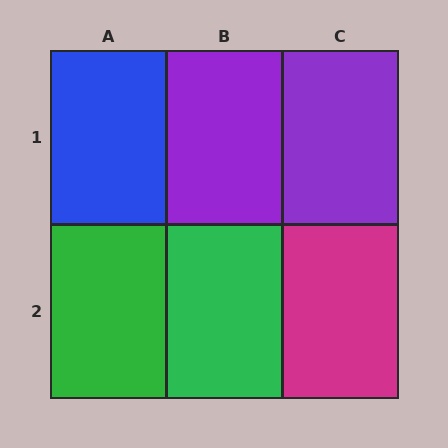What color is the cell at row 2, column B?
Green.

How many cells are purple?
2 cells are purple.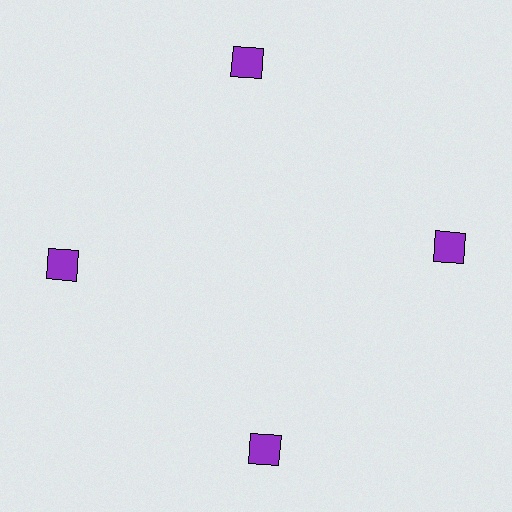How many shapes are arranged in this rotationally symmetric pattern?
There are 4 shapes, arranged in 4 groups of 1.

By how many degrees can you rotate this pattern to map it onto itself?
The pattern maps onto itself every 90 degrees of rotation.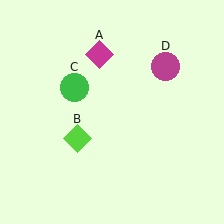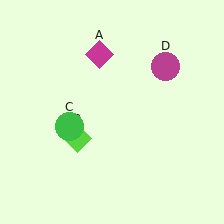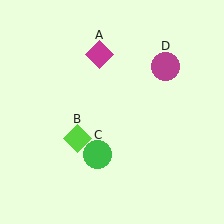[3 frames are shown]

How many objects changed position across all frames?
1 object changed position: green circle (object C).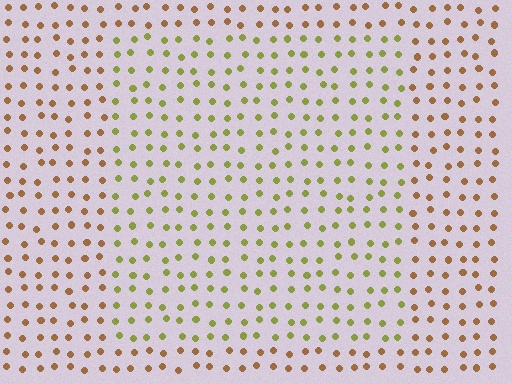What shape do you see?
I see a rectangle.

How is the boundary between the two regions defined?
The boundary is defined purely by a slight shift in hue (about 45 degrees). Spacing, size, and orientation are identical on both sides.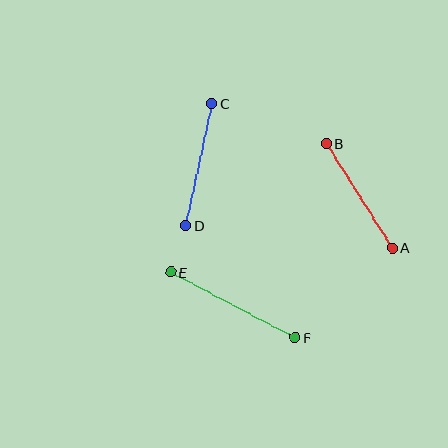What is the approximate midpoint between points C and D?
The midpoint is at approximately (199, 164) pixels.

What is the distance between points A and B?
The distance is approximately 123 pixels.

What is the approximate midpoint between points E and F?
The midpoint is at approximately (233, 305) pixels.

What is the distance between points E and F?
The distance is approximately 141 pixels.